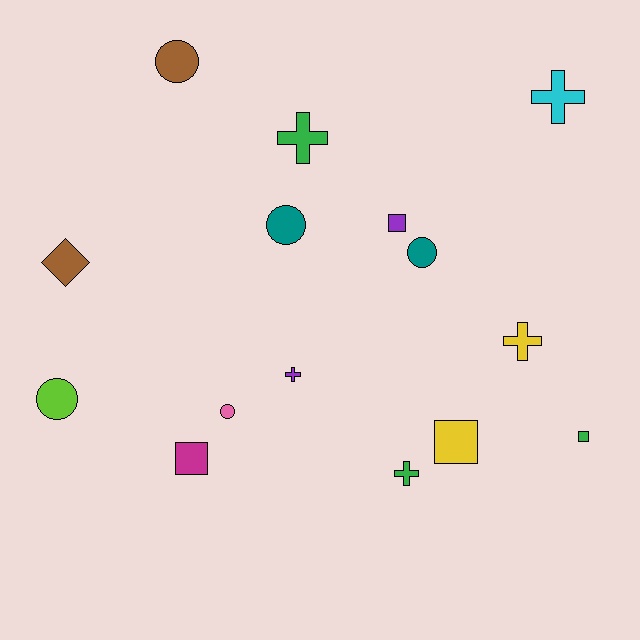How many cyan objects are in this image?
There is 1 cyan object.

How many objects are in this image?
There are 15 objects.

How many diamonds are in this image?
There is 1 diamond.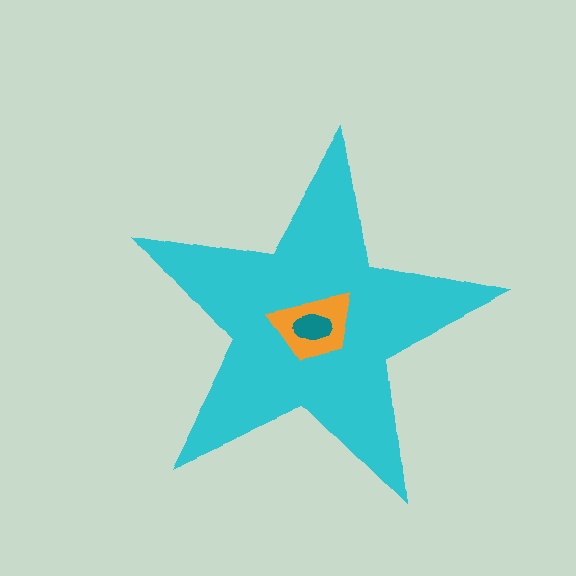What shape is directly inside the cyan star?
The orange trapezoid.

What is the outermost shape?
The cyan star.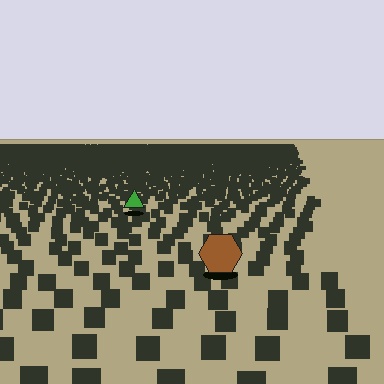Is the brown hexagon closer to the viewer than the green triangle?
Yes. The brown hexagon is closer — you can tell from the texture gradient: the ground texture is coarser near it.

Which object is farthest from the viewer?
The green triangle is farthest from the viewer. It appears smaller and the ground texture around it is denser.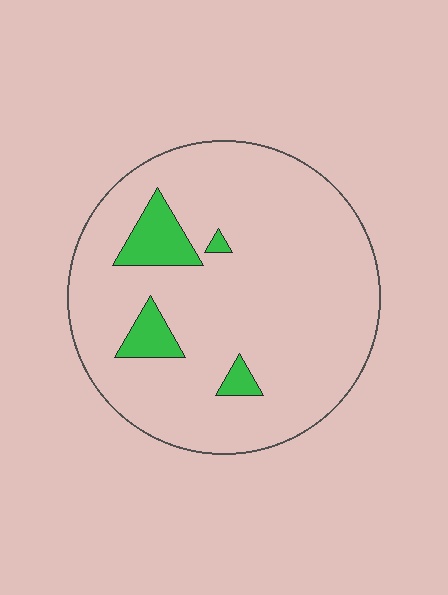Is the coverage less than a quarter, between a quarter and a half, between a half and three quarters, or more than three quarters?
Less than a quarter.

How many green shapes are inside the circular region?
4.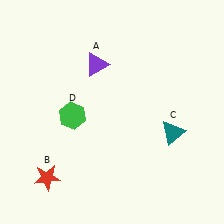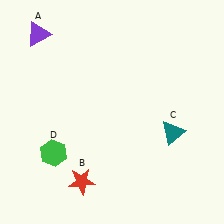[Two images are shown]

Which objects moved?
The objects that moved are: the purple triangle (A), the red star (B), the green hexagon (D).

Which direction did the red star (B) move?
The red star (B) moved right.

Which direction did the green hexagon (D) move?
The green hexagon (D) moved down.